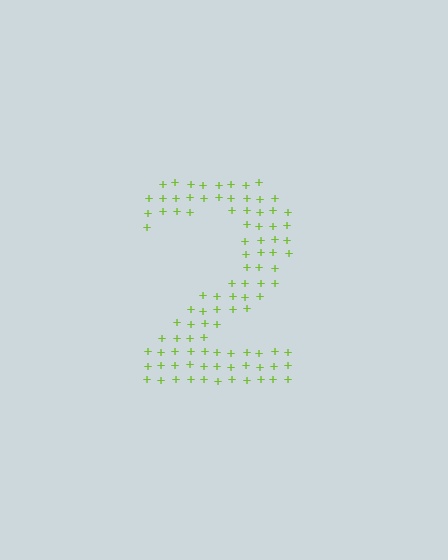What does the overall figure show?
The overall figure shows the digit 2.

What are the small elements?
The small elements are plus signs.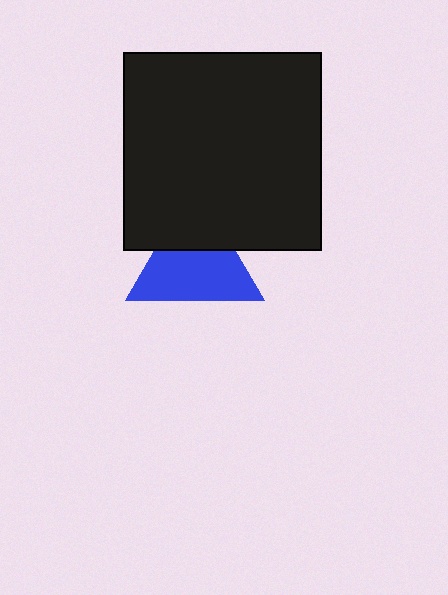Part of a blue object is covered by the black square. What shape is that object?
It is a triangle.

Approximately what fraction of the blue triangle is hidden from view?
Roughly 34% of the blue triangle is hidden behind the black square.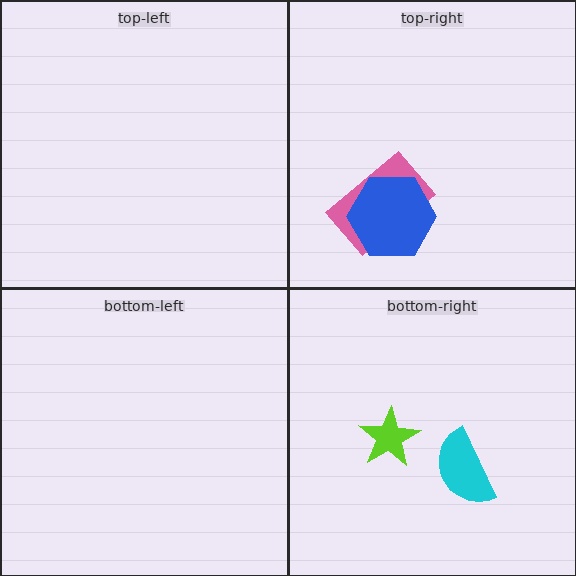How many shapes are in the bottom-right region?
2.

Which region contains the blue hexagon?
The top-right region.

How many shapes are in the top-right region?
2.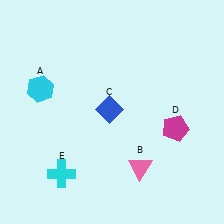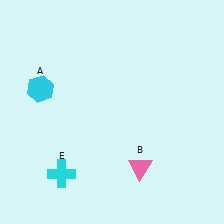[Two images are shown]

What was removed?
The blue diamond (C), the magenta pentagon (D) were removed in Image 2.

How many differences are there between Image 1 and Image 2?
There are 2 differences between the two images.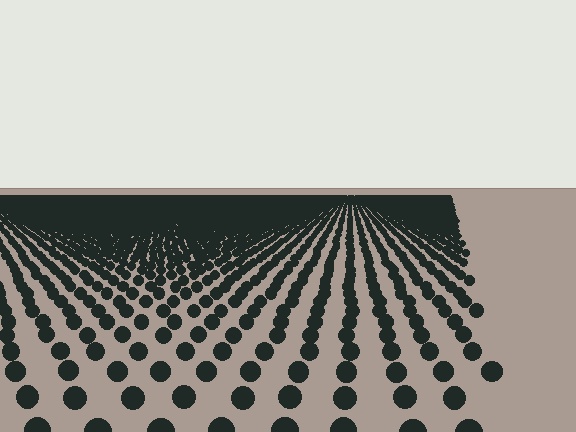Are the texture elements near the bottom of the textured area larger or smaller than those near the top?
Larger. Near the bottom, elements are closer to the viewer and appear at a bigger on-screen size.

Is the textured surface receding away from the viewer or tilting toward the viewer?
The surface is receding away from the viewer. Texture elements get smaller and denser toward the top.